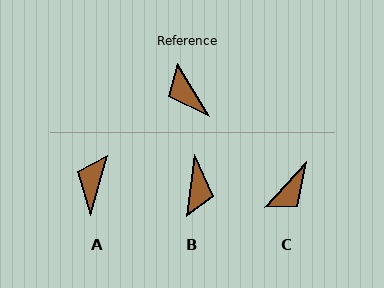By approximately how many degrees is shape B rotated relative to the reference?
Approximately 142 degrees counter-clockwise.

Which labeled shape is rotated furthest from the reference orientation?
B, about 142 degrees away.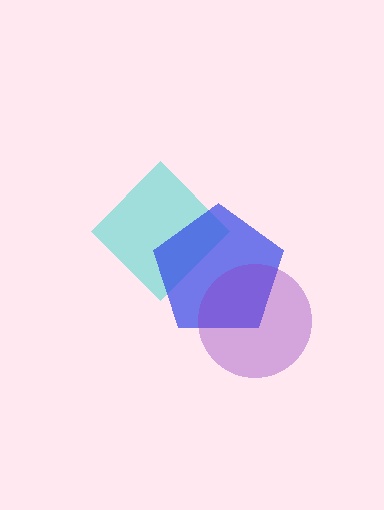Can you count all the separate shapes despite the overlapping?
Yes, there are 3 separate shapes.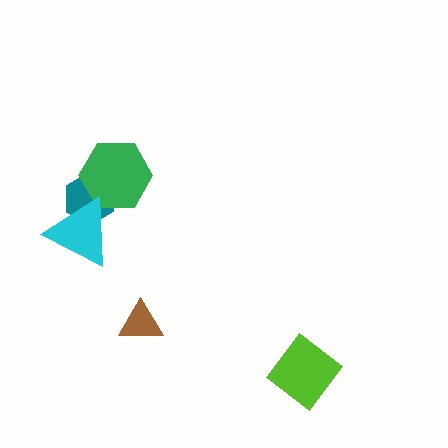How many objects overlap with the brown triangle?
0 objects overlap with the brown triangle.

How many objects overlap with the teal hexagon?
2 objects overlap with the teal hexagon.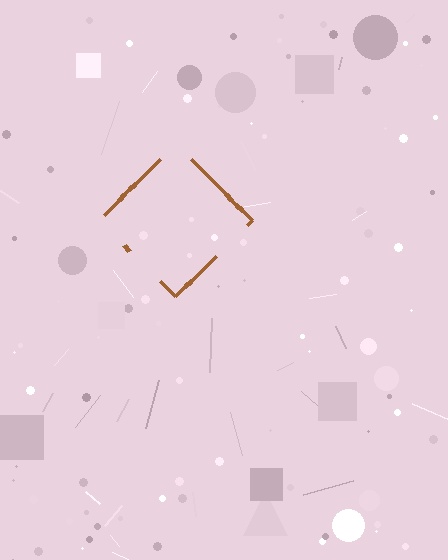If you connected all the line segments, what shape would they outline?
They would outline a diamond.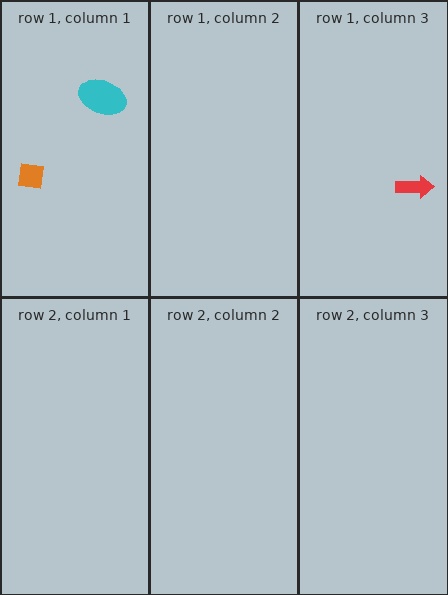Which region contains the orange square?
The row 1, column 1 region.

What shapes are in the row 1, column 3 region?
The red arrow.